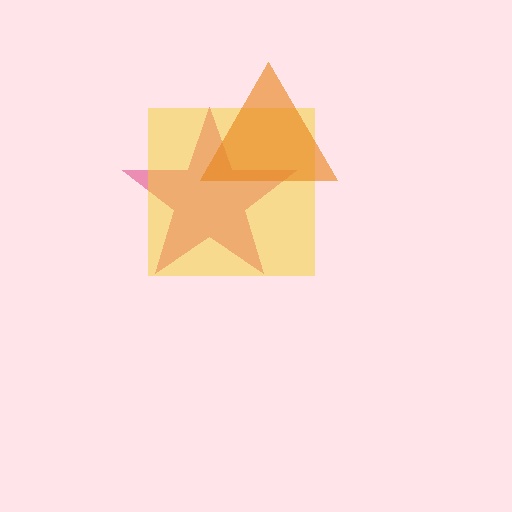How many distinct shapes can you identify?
There are 3 distinct shapes: a pink star, a yellow square, an orange triangle.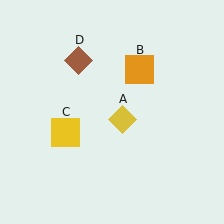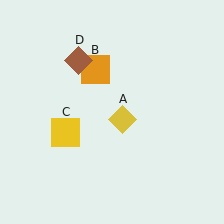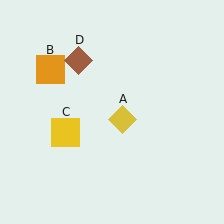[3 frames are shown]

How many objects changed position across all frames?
1 object changed position: orange square (object B).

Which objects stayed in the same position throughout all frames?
Yellow diamond (object A) and yellow square (object C) and brown diamond (object D) remained stationary.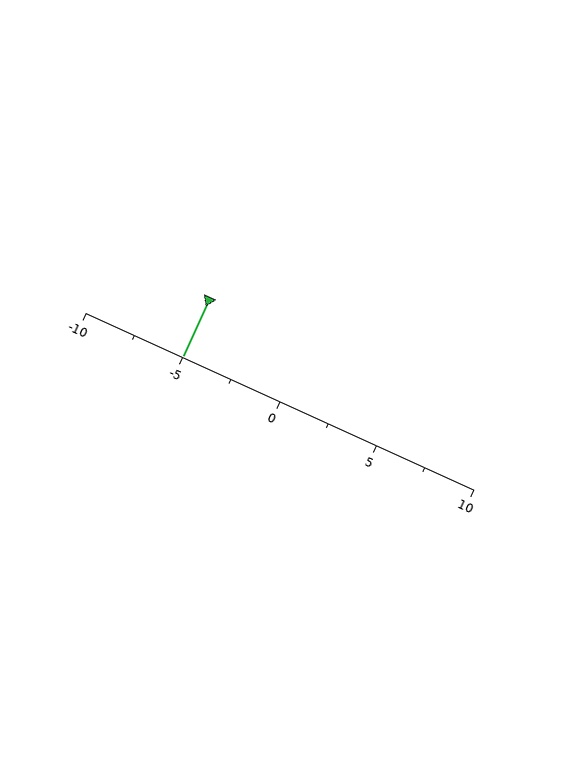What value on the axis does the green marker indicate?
The marker indicates approximately -5.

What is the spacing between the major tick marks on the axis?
The major ticks are spaced 5 apart.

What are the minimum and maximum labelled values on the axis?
The axis runs from -10 to 10.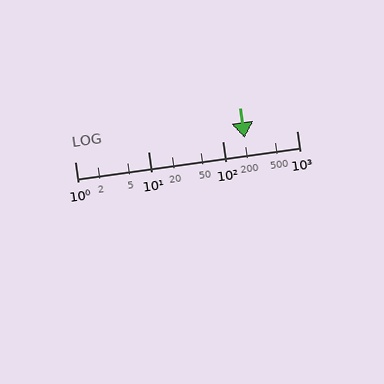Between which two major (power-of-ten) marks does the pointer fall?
The pointer is between 100 and 1000.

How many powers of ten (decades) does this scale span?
The scale spans 3 decades, from 1 to 1000.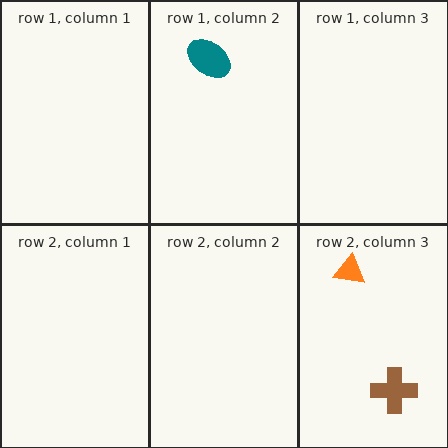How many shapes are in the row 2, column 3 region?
2.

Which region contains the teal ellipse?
The row 1, column 2 region.